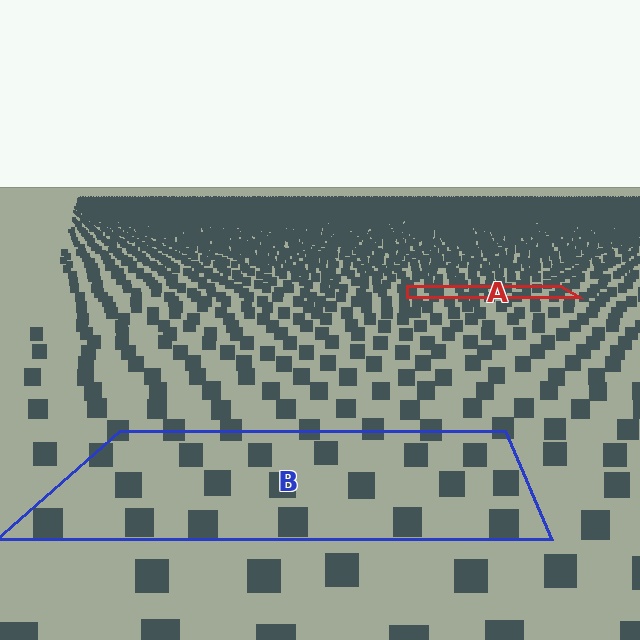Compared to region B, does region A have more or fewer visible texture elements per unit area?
Region A has more texture elements per unit area — they are packed more densely because it is farther away.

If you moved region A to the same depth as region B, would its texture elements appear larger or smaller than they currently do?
They would appear larger. At a closer depth, the same texture elements are projected at a bigger on-screen size.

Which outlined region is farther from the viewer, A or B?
Region A is farther from the viewer — the texture elements inside it appear smaller and more densely packed.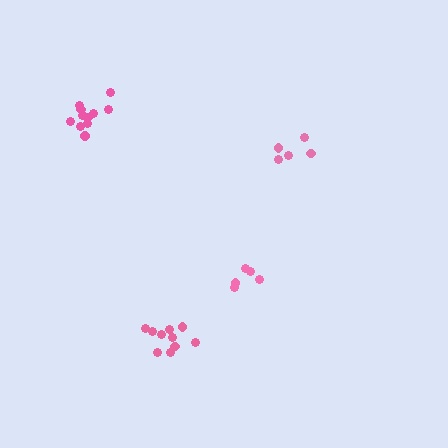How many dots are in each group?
Group 1: 5 dots, Group 2: 5 dots, Group 3: 10 dots, Group 4: 11 dots (31 total).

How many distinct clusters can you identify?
There are 4 distinct clusters.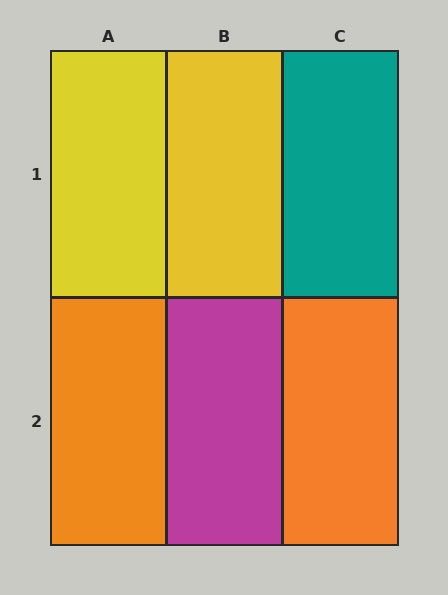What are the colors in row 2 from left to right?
Orange, magenta, orange.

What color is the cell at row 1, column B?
Yellow.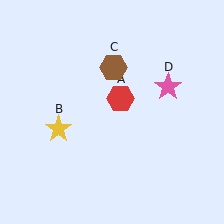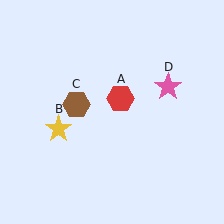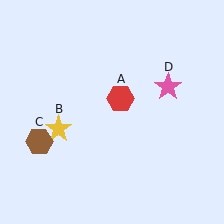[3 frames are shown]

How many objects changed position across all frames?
1 object changed position: brown hexagon (object C).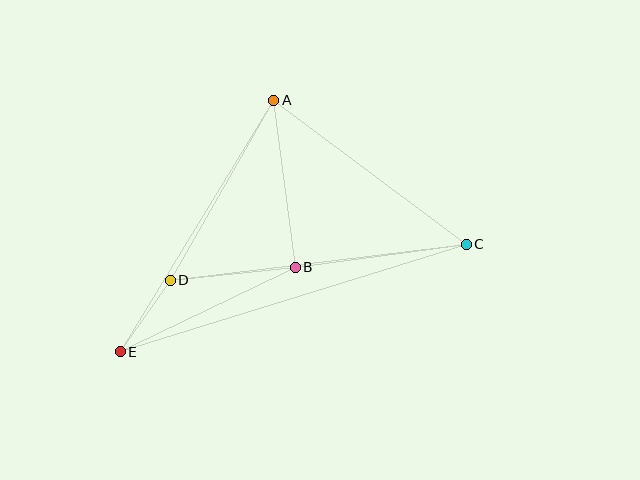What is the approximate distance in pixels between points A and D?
The distance between A and D is approximately 207 pixels.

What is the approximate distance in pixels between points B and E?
The distance between B and E is approximately 194 pixels.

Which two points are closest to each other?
Points D and E are closest to each other.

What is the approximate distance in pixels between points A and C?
The distance between A and C is approximately 241 pixels.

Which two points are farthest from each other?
Points C and E are farthest from each other.